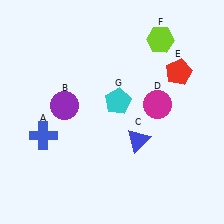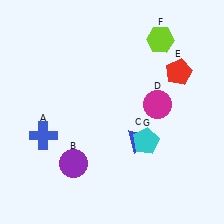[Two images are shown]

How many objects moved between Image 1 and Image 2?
2 objects moved between the two images.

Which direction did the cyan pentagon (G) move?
The cyan pentagon (G) moved down.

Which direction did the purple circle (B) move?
The purple circle (B) moved down.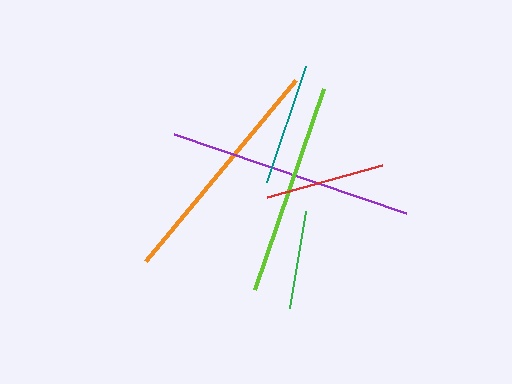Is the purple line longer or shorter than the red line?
The purple line is longer than the red line.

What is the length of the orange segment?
The orange segment is approximately 235 pixels long.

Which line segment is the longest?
The purple line is the longest at approximately 244 pixels.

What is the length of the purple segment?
The purple segment is approximately 244 pixels long.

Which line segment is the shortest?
The green line is the shortest at approximately 99 pixels.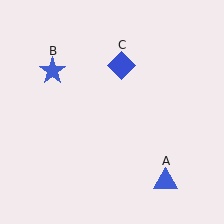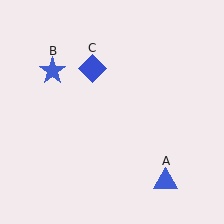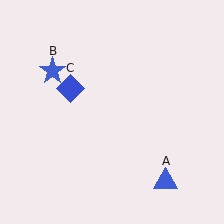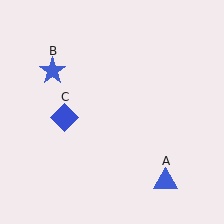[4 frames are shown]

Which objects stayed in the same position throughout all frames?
Blue triangle (object A) and blue star (object B) remained stationary.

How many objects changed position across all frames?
1 object changed position: blue diamond (object C).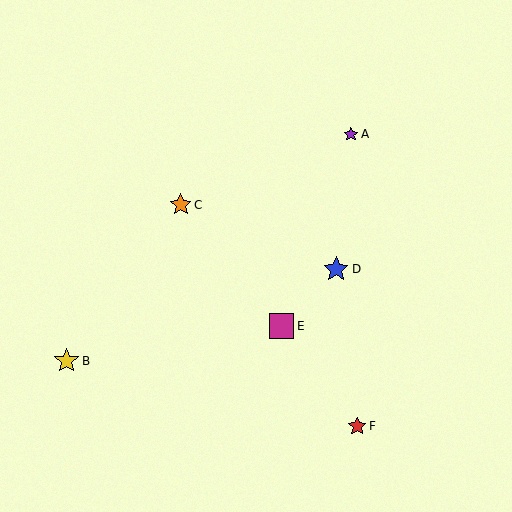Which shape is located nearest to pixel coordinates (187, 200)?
The orange star (labeled C) at (181, 205) is nearest to that location.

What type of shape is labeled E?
Shape E is a magenta square.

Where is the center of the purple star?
The center of the purple star is at (351, 134).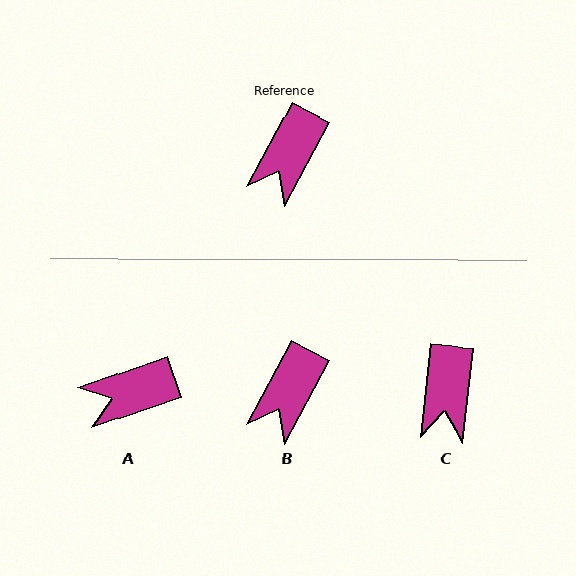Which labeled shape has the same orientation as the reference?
B.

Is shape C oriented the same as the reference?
No, it is off by about 22 degrees.